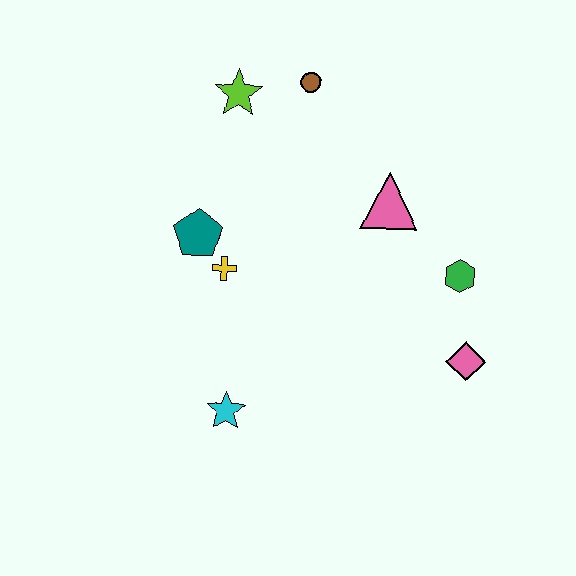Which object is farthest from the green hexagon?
The lime star is farthest from the green hexagon.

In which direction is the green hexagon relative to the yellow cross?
The green hexagon is to the right of the yellow cross.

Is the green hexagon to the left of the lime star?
No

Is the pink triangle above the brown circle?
No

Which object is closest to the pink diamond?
The green hexagon is closest to the pink diamond.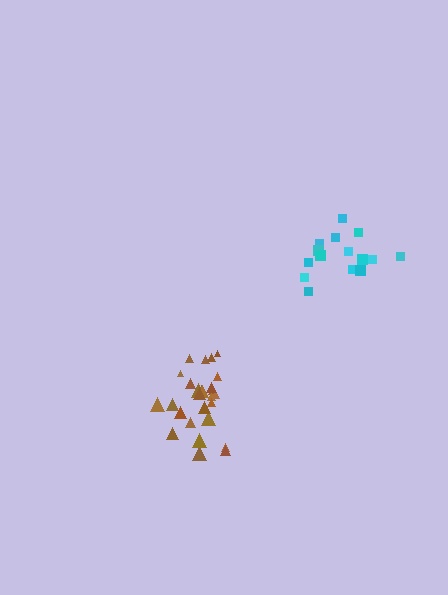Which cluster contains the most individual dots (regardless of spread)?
Brown (27).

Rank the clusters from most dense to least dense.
brown, cyan.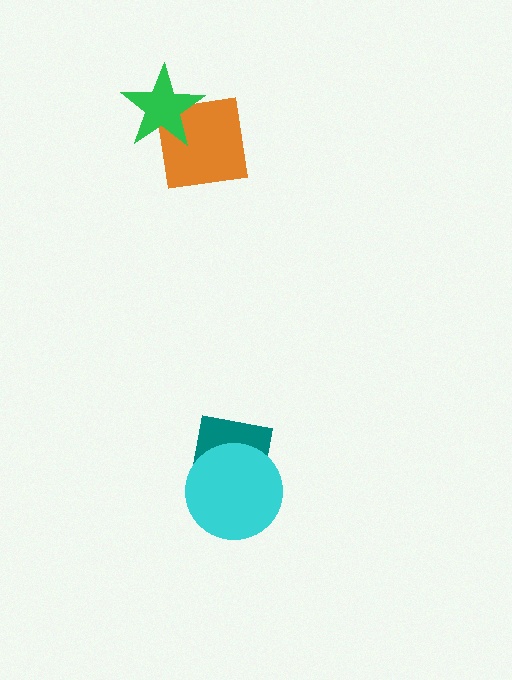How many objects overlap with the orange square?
1 object overlaps with the orange square.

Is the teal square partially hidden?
Yes, it is partially covered by another shape.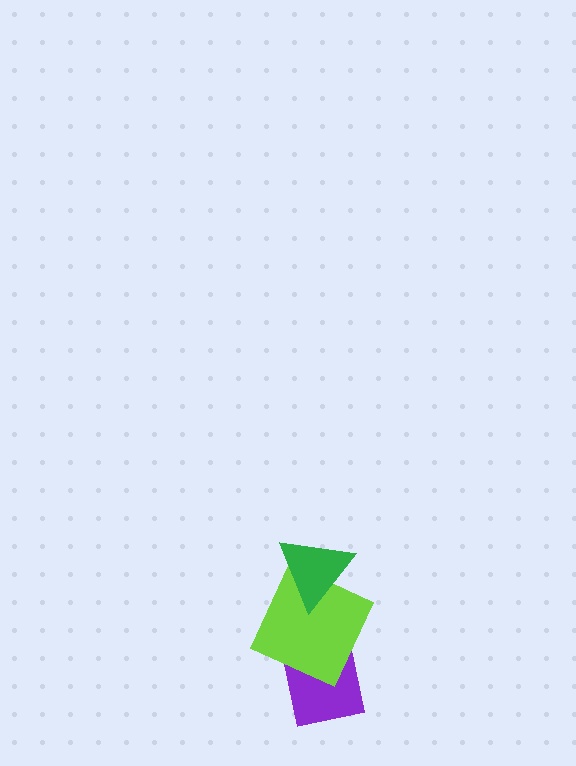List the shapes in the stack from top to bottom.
From top to bottom: the green triangle, the lime square, the purple square.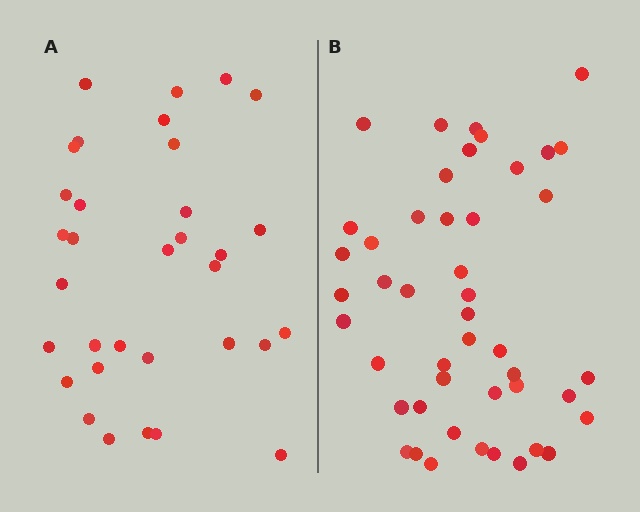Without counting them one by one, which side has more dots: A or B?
Region B (the right region) has more dots.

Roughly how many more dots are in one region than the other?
Region B has approximately 15 more dots than region A.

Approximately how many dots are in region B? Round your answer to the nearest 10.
About 50 dots. (The exact count is 46, which rounds to 50.)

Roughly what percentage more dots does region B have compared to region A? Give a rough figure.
About 40% more.